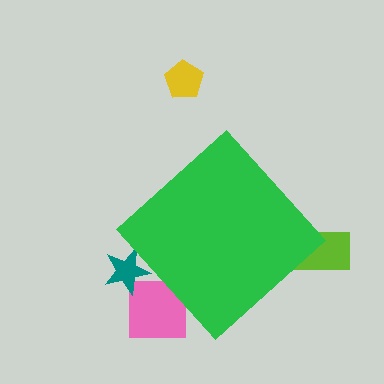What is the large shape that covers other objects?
A green diamond.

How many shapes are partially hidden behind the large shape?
3 shapes are partially hidden.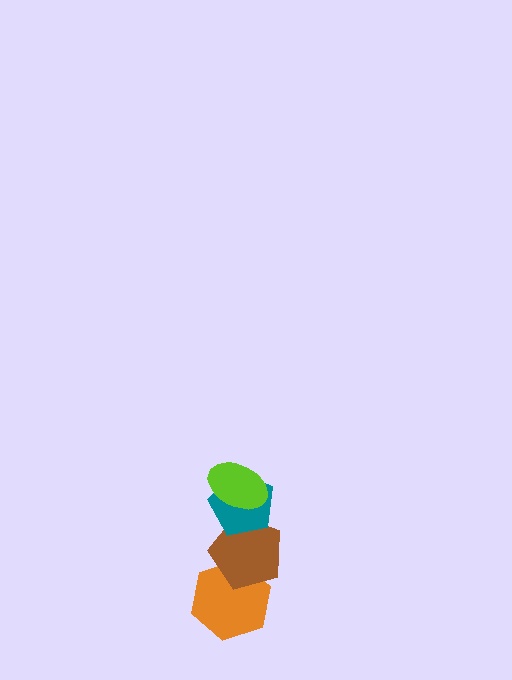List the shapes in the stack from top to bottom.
From top to bottom: the lime ellipse, the teal pentagon, the brown pentagon, the orange hexagon.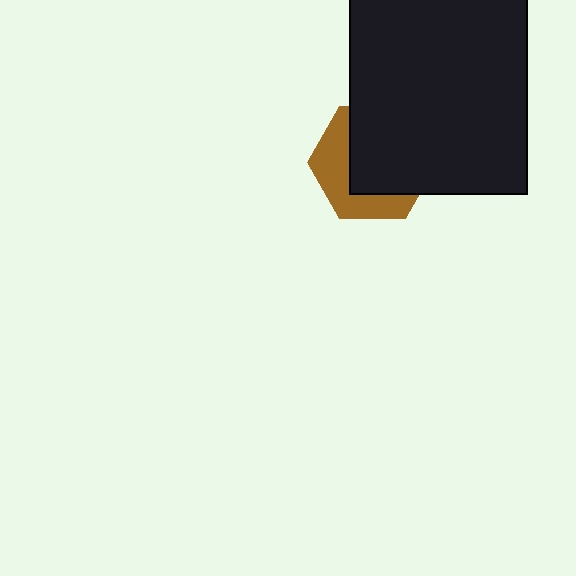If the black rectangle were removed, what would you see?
You would see the complete brown hexagon.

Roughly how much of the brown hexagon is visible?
A small part of it is visible (roughly 40%).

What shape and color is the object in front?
The object in front is a black rectangle.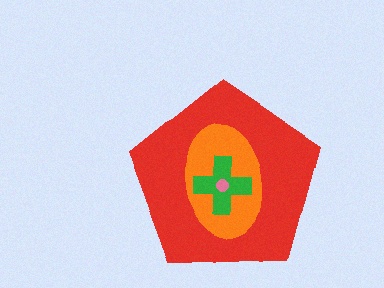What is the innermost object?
The pink circle.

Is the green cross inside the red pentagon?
Yes.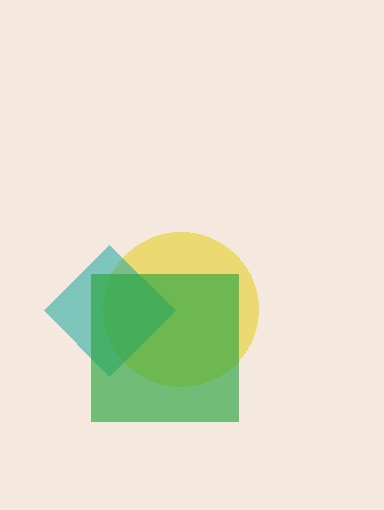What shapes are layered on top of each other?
The layered shapes are: a yellow circle, a teal diamond, a green square.